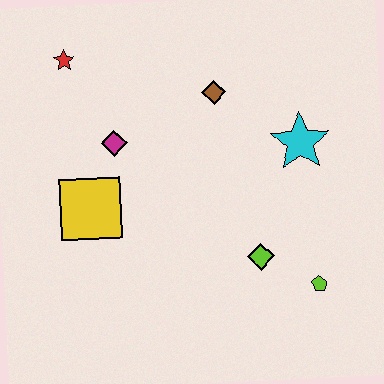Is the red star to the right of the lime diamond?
No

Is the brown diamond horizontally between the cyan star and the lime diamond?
No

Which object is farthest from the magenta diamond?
The lime pentagon is farthest from the magenta diamond.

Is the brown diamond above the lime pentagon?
Yes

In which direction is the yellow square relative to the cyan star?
The yellow square is to the left of the cyan star.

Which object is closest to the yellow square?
The magenta diamond is closest to the yellow square.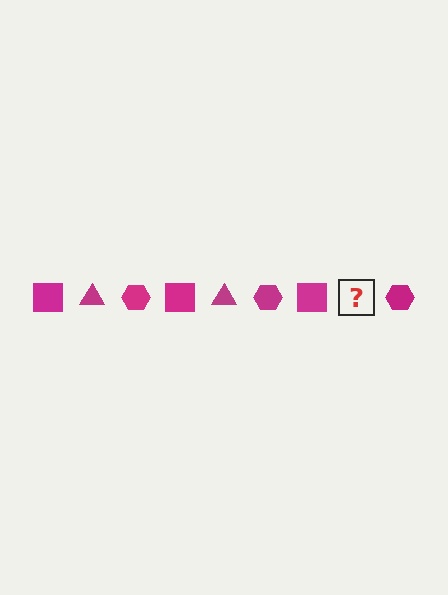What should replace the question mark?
The question mark should be replaced with a magenta triangle.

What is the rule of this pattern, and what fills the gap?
The rule is that the pattern cycles through square, triangle, hexagon shapes in magenta. The gap should be filled with a magenta triangle.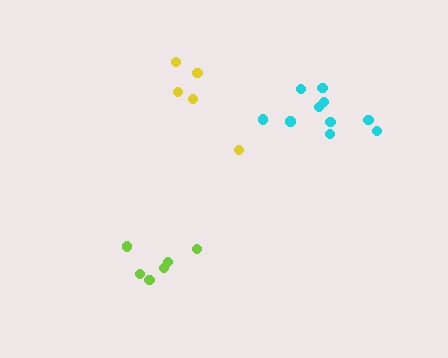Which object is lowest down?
The lime cluster is bottommost.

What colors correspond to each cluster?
The clusters are colored: lime, yellow, cyan.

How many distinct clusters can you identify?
There are 3 distinct clusters.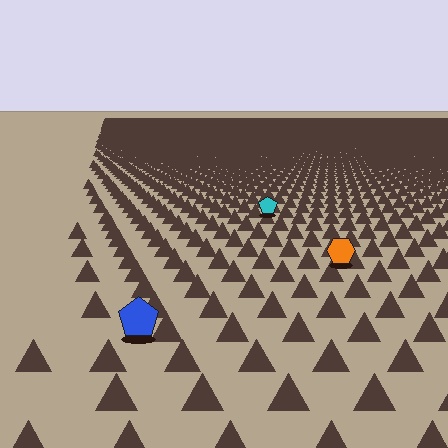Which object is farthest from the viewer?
The cyan pentagon is farthest from the viewer. It appears smaller and the ground texture around it is denser.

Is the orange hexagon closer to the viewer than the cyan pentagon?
Yes. The orange hexagon is closer — you can tell from the texture gradient: the ground texture is coarser near it.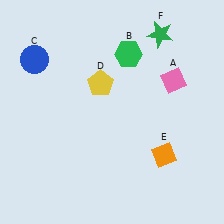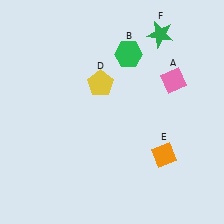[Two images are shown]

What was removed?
The blue circle (C) was removed in Image 2.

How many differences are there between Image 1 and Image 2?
There is 1 difference between the two images.